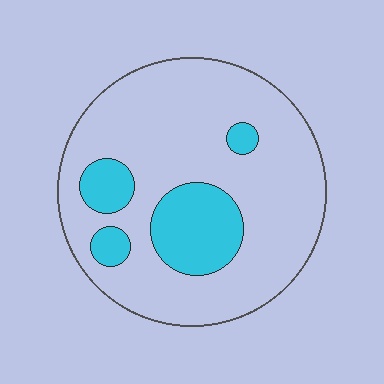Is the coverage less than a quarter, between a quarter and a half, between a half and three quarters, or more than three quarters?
Less than a quarter.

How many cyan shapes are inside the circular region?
4.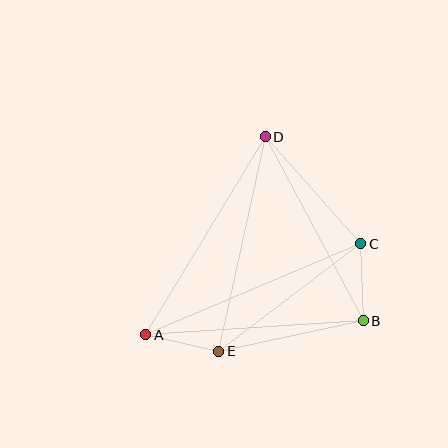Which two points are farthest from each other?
Points A and C are farthest from each other.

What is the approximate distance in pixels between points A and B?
The distance between A and B is approximately 218 pixels.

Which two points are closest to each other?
Points A and E are closest to each other.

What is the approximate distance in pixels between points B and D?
The distance between B and D is approximately 209 pixels.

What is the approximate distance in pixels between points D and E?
The distance between D and E is approximately 220 pixels.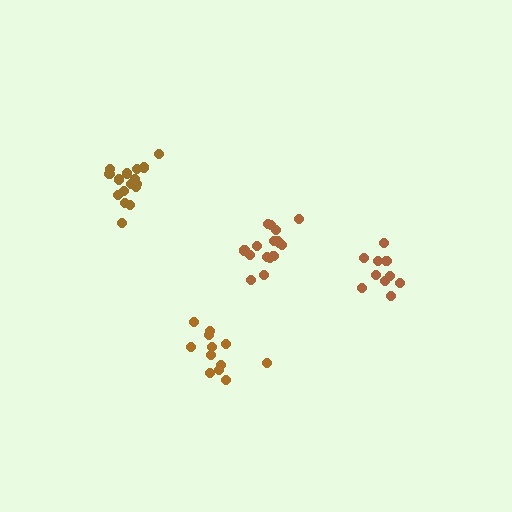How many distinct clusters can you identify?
There are 4 distinct clusters.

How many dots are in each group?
Group 1: 16 dots, Group 2: 16 dots, Group 3: 11 dots, Group 4: 12 dots (55 total).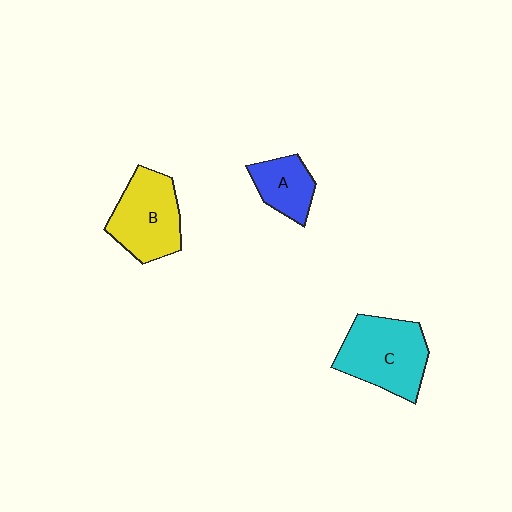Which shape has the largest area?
Shape C (cyan).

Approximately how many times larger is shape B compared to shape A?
Approximately 1.7 times.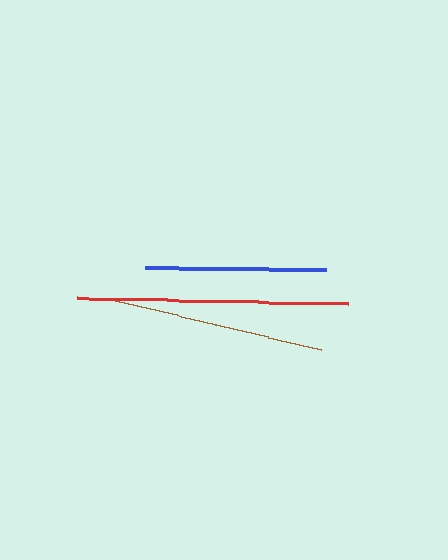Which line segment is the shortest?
The blue line is the shortest at approximately 181 pixels.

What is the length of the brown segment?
The brown segment is approximately 213 pixels long.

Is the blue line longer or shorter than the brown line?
The brown line is longer than the blue line.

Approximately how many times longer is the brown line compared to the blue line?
The brown line is approximately 1.2 times the length of the blue line.